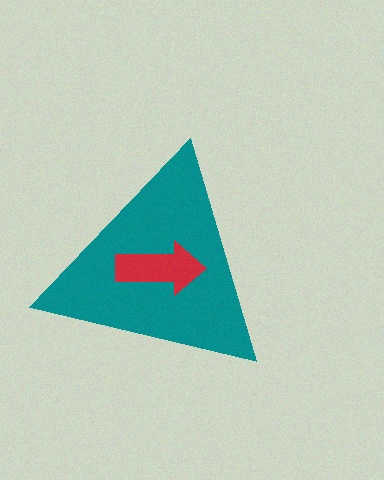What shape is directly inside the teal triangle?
The red arrow.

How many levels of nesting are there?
2.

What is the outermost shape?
The teal triangle.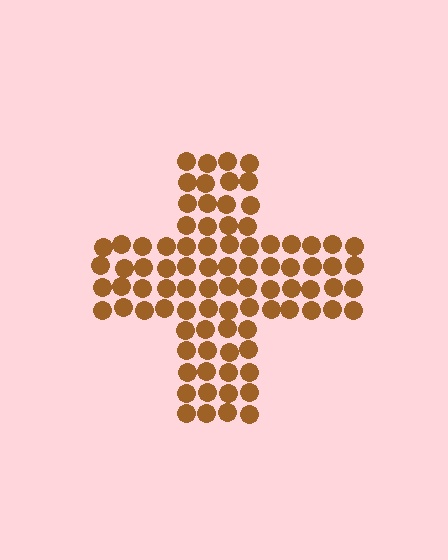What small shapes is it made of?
It is made of small circles.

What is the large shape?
The large shape is a cross.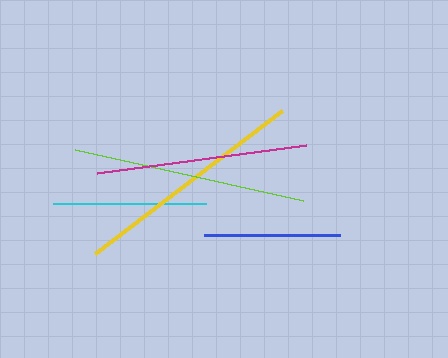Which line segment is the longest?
The yellow line is the longest at approximately 235 pixels.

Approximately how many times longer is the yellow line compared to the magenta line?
The yellow line is approximately 1.1 times the length of the magenta line.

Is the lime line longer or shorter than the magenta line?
The lime line is longer than the magenta line.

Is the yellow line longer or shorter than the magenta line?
The yellow line is longer than the magenta line.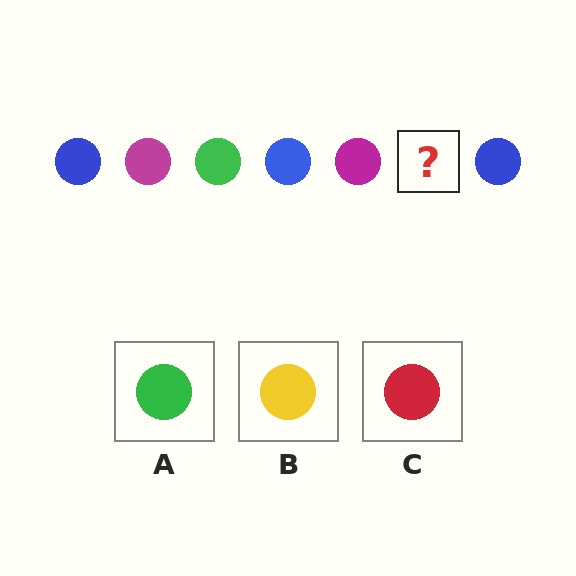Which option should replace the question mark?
Option A.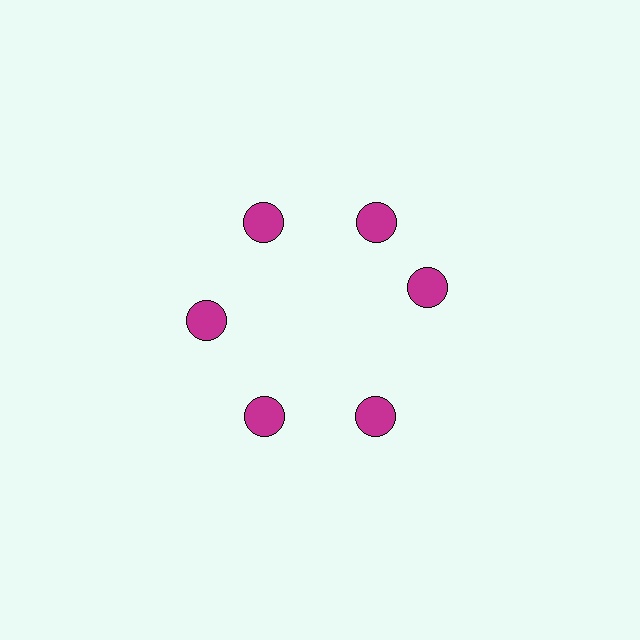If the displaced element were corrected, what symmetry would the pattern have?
It would have 6-fold rotational symmetry — the pattern would map onto itself every 60 degrees.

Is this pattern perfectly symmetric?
No. The 6 magenta circles are arranged in a ring, but one element near the 3 o'clock position is rotated out of alignment along the ring, breaking the 6-fold rotational symmetry.